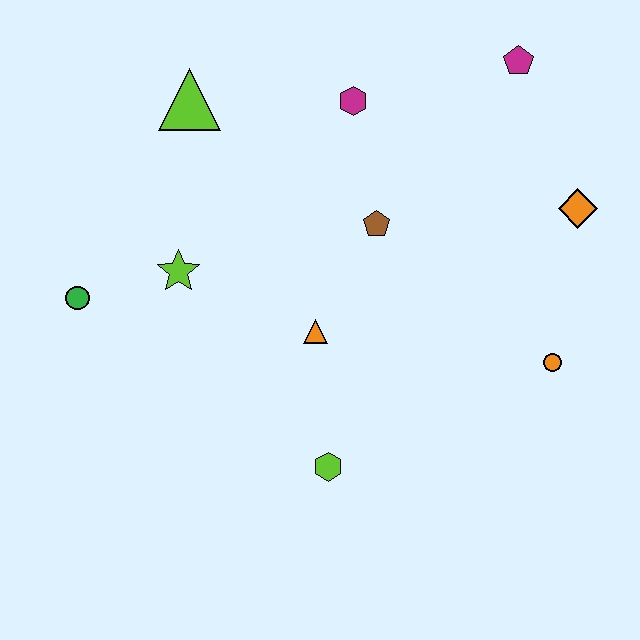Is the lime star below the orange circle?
No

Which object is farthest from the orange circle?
The green circle is farthest from the orange circle.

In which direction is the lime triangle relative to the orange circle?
The lime triangle is to the left of the orange circle.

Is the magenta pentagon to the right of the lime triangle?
Yes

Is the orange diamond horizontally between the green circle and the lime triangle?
No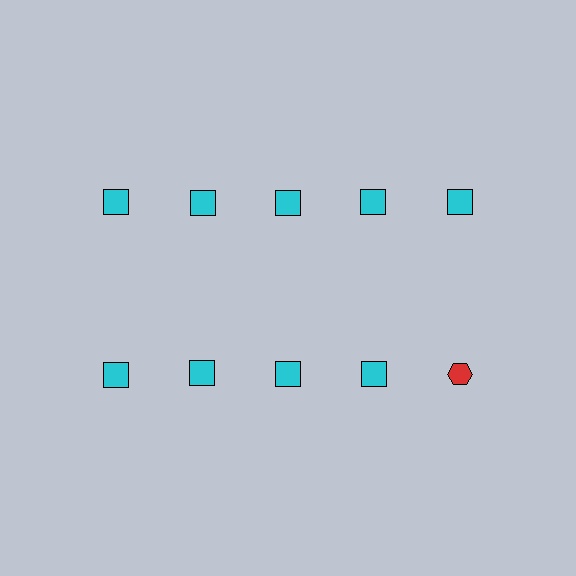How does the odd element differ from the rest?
It differs in both color (red instead of cyan) and shape (hexagon instead of square).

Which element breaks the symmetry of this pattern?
The red hexagon in the second row, rightmost column breaks the symmetry. All other shapes are cyan squares.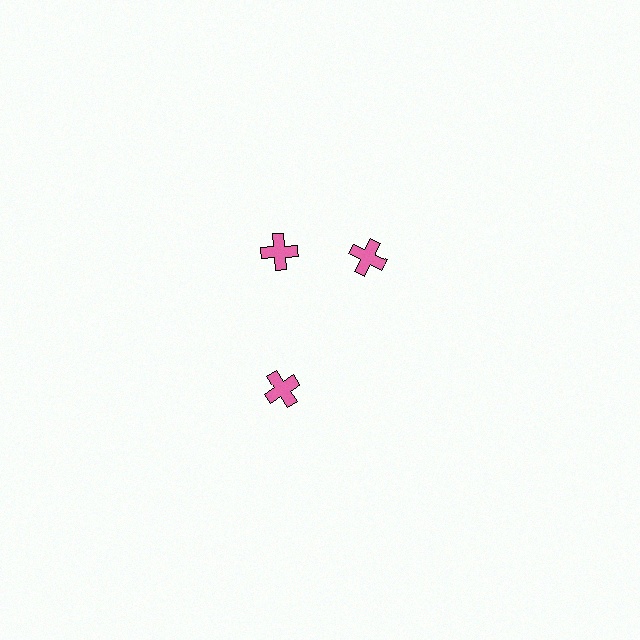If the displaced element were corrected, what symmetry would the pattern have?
It would have 3-fold rotational symmetry — the pattern would map onto itself every 120 degrees.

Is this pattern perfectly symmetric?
No. The 3 pink crosses are arranged in a ring, but one element near the 3 o'clock position is rotated out of alignment along the ring, breaking the 3-fold rotational symmetry.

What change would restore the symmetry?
The symmetry would be restored by rotating it back into even spacing with its neighbors so that all 3 crosses sit at equal angles and equal distance from the center.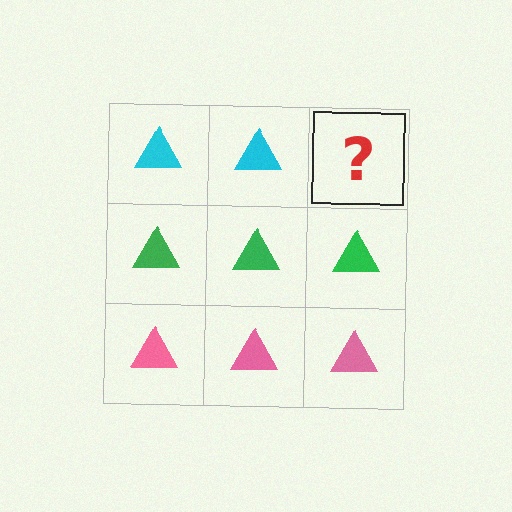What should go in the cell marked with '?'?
The missing cell should contain a cyan triangle.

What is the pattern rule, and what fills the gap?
The rule is that each row has a consistent color. The gap should be filled with a cyan triangle.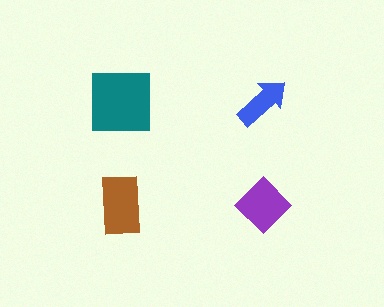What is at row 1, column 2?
A blue arrow.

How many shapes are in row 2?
2 shapes.